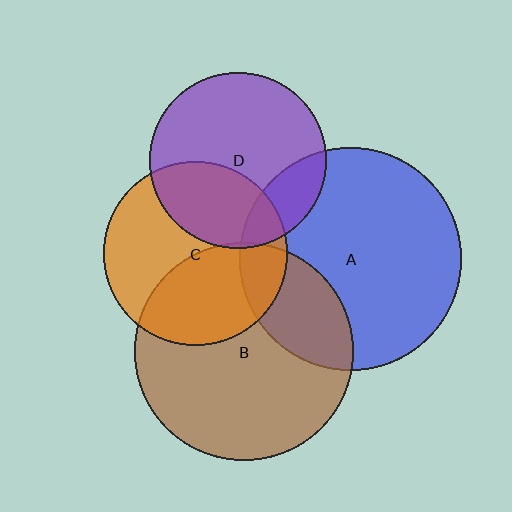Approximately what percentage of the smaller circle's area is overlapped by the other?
Approximately 35%.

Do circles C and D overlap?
Yes.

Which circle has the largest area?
Circle A (blue).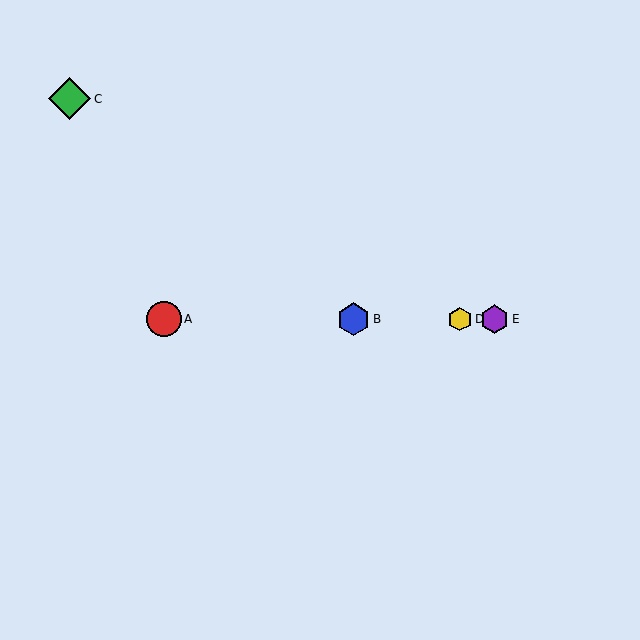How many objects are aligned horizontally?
4 objects (A, B, D, E) are aligned horizontally.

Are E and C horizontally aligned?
No, E is at y≈319 and C is at y≈99.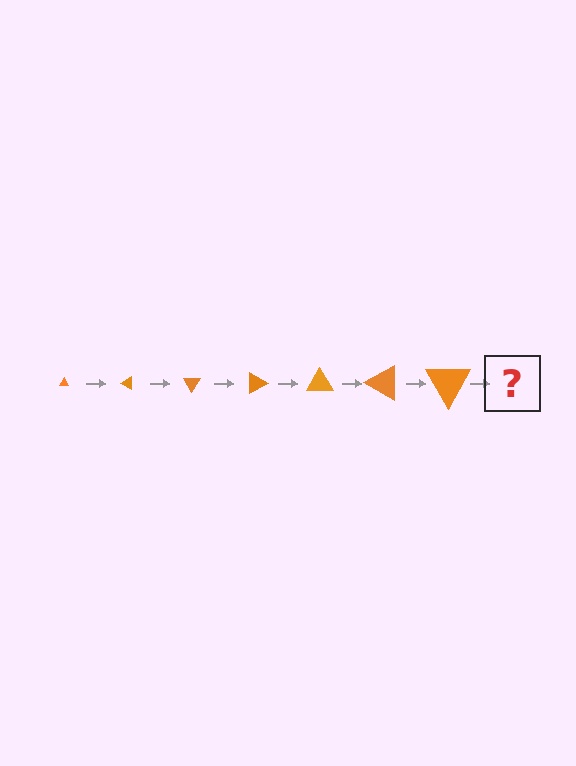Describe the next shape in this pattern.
It should be a triangle, larger than the previous one and rotated 210 degrees from the start.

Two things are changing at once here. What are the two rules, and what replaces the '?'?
The two rules are that the triangle grows larger each step and it rotates 30 degrees each step. The '?' should be a triangle, larger than the previous one and rotated 210 degrees from the start.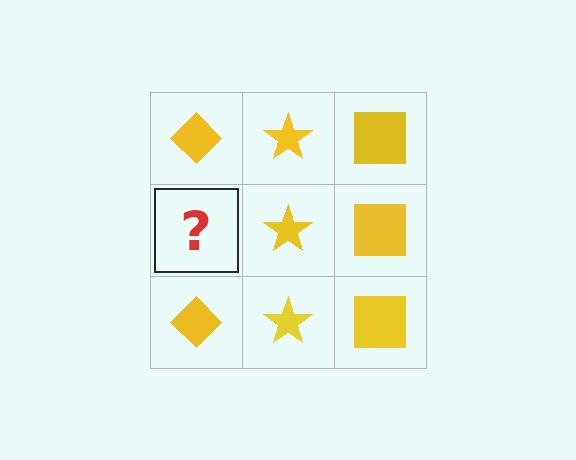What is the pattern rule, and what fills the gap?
The rule is that each column has a consistent shape. The gap should be filled with a yellow diamond.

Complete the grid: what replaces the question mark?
The question mark should be replaced with a yellow diamond.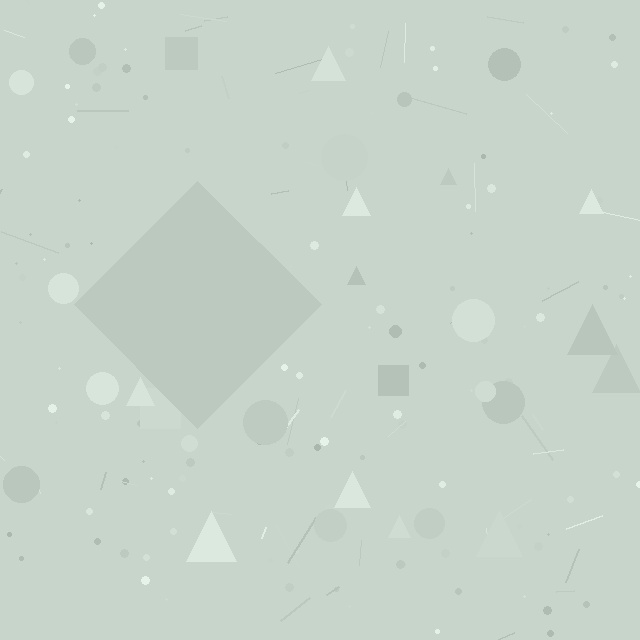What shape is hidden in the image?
A diamond is hidden in the image.